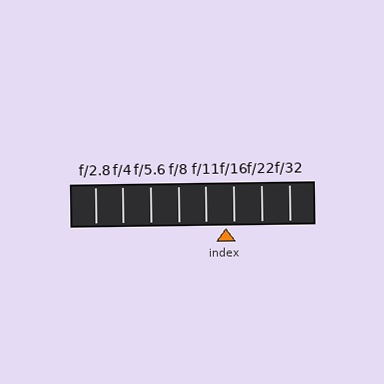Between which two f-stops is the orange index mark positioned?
The index mark is between f/11 and f/16.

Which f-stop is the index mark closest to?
The index mark is closest to f/16.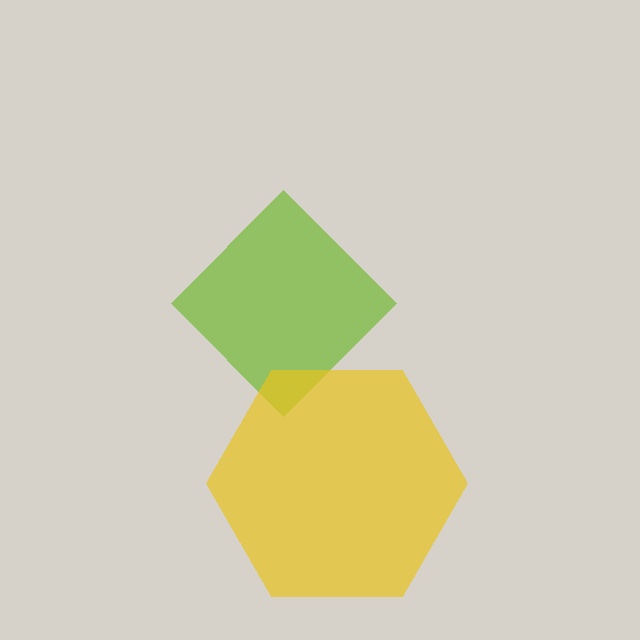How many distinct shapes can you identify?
There are 2 distinct shapes: a lime diamond, a yellow hexagon.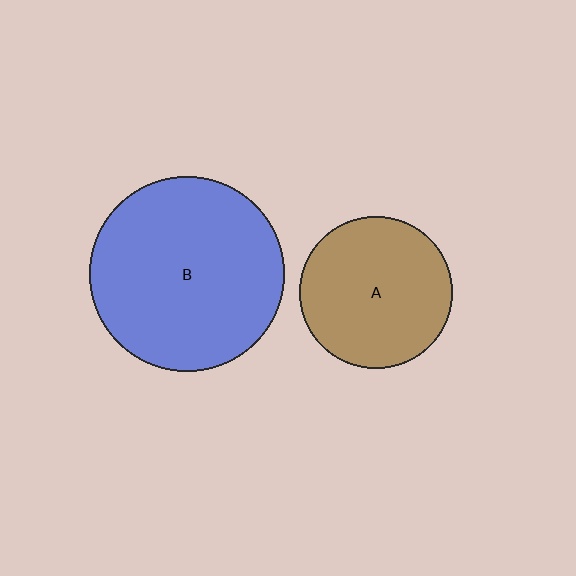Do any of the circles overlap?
No, none of the circles overlap.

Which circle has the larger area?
Circle B (blue).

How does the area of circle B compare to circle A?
Approximately 1.6 times.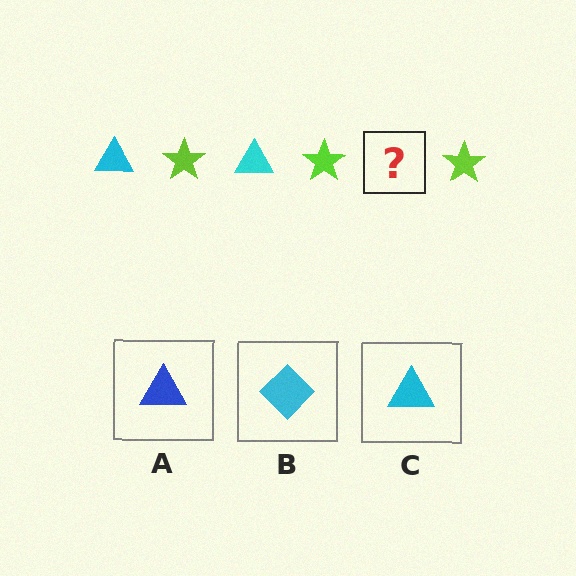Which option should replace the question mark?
Option C.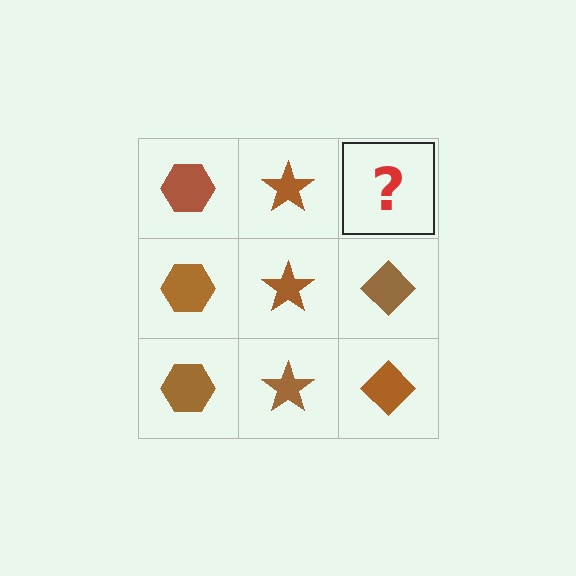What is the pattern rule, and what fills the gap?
The rule is that each column has a consistent shape. The gap should be filled with a brown diamond.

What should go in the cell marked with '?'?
The missing cell should contain a brown diamond.